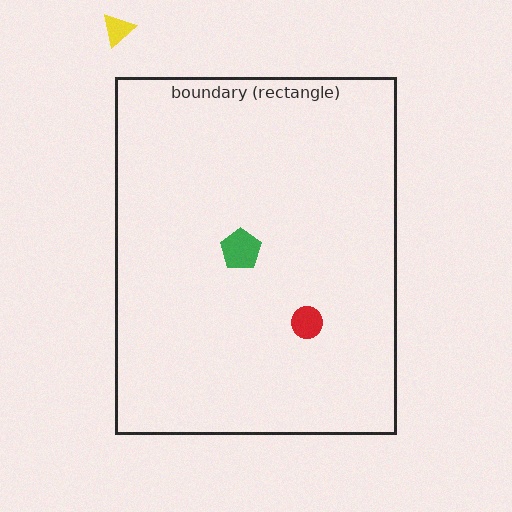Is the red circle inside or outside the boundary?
Inside.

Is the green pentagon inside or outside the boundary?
Inside.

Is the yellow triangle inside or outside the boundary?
Outside.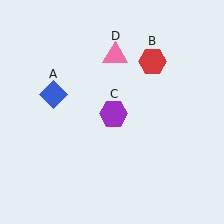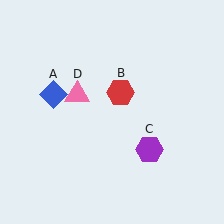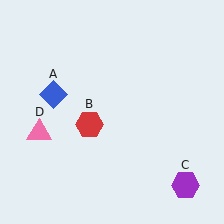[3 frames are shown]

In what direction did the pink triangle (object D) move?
The pink triangle (object D) moved down and to the left.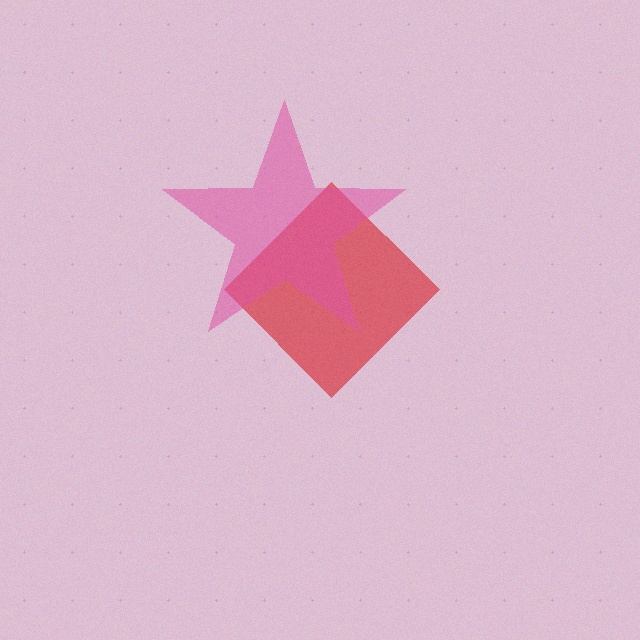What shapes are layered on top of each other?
The layered shapes are: a red diamond, a pink star.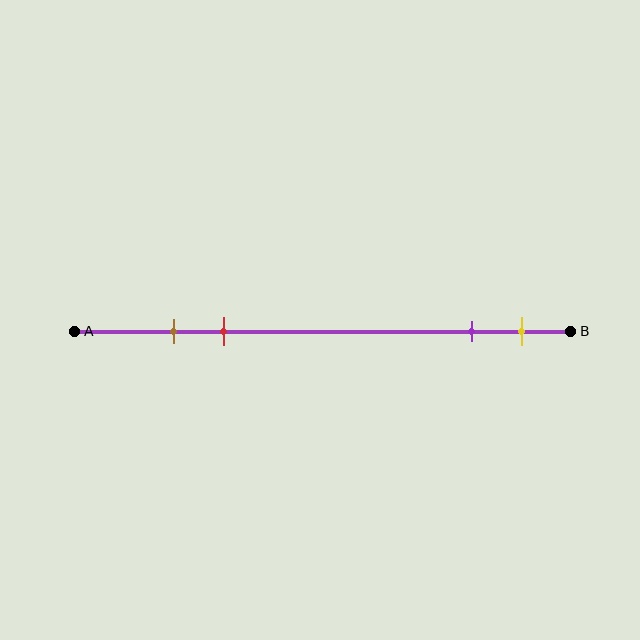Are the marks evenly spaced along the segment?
No, the marks are not evenly spaced.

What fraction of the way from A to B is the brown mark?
The brown mark is approximately 20% (0.2) of the way from A to B.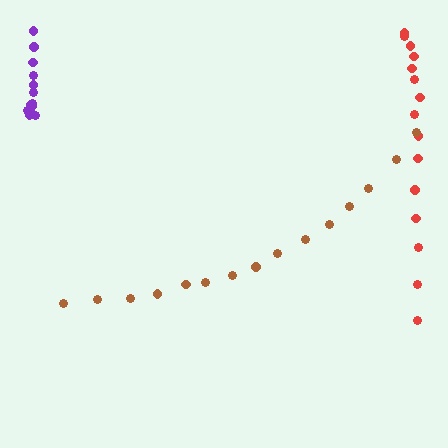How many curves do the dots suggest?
There are 3 distinct paths.